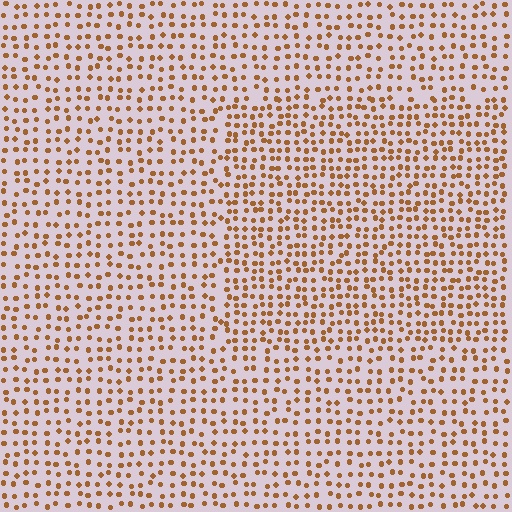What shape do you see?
I see a rectangle.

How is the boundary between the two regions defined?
The boundary is defined by a change in element density (approximately 1.5x ratio). All elements are the same color, size, and shape.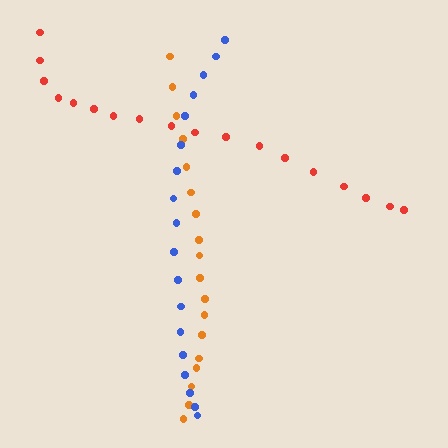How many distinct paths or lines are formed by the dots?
There are 3 distinct paths.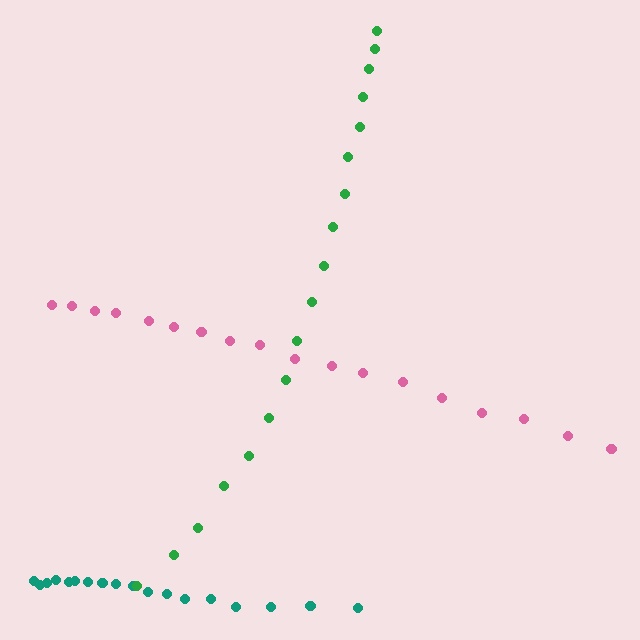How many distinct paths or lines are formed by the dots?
There are 3 distinct paths.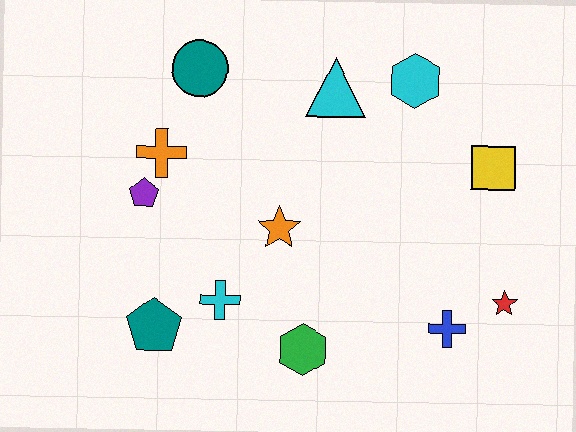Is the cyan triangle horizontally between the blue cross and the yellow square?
No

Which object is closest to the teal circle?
The orange cross is closest to the teal circle.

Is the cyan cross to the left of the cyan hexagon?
Yes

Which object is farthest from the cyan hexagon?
The teal pentagon is farthest from the cyan hexagon.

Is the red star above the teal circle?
No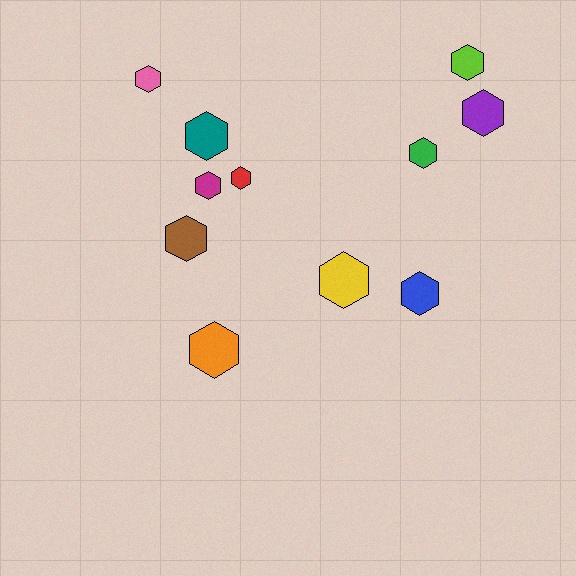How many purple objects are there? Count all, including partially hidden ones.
There is 1 purple object.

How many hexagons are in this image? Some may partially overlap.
There are 11 hexagons.